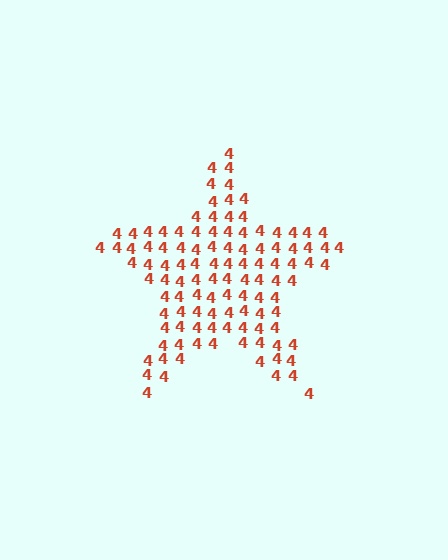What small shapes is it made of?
It is made of small digit 4's.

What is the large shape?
The large shape is a star.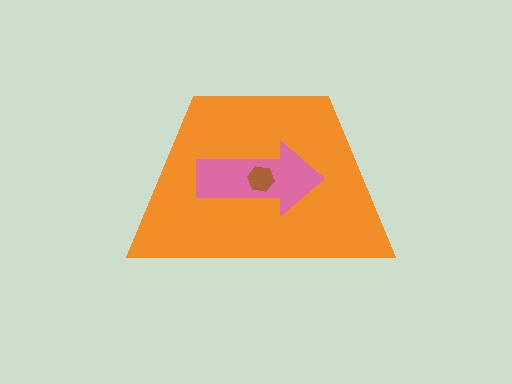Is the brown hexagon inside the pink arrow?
Yes.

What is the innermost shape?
The brown hexagon.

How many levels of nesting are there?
3.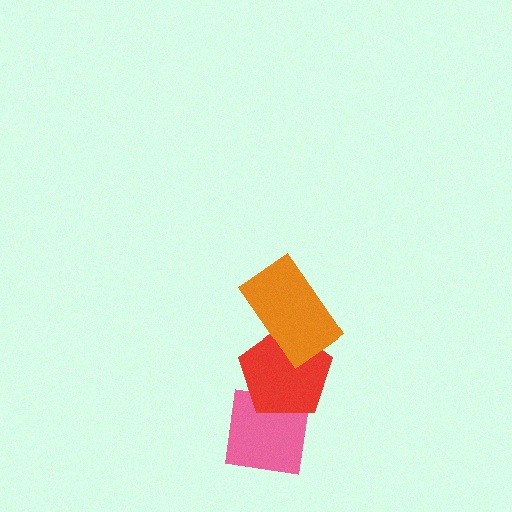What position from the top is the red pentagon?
The red pentagon is 2nd from the top.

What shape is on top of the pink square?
The red pentagon is on top of the pink square.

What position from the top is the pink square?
The pink square is 3rd from the top.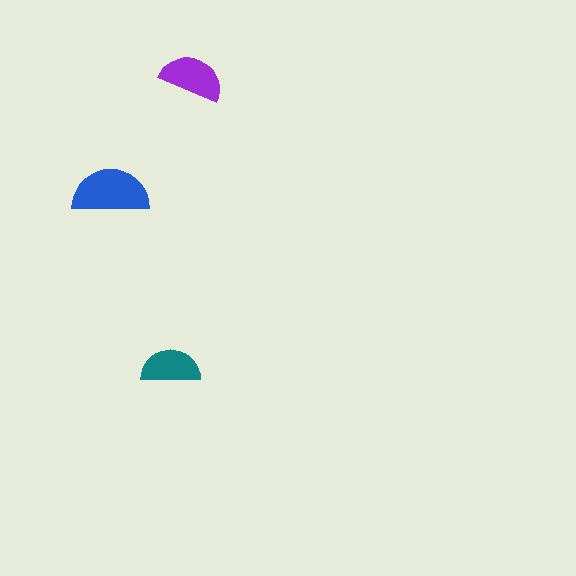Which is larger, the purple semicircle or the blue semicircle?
The blue one.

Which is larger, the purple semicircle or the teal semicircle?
The purple one.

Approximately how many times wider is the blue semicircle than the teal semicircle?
About 1.5 times wider.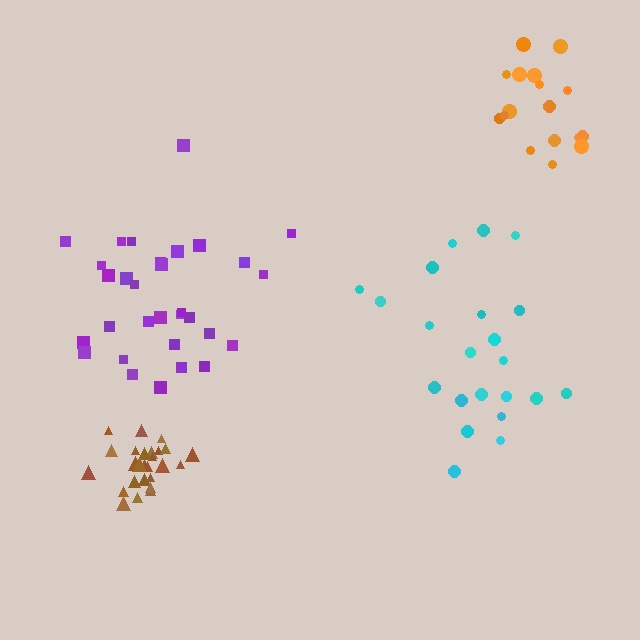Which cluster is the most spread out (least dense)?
Cyan.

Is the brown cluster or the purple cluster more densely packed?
Brown.